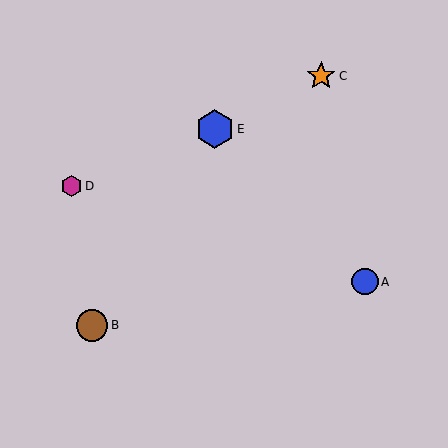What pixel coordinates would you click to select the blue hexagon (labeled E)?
Click at (215, 129) to select the blue hexagon E.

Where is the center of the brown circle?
The center of the brown circle is at (92, 326).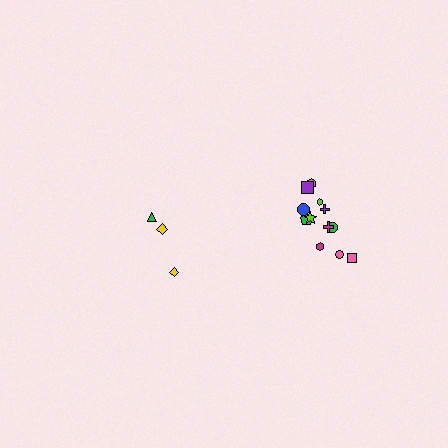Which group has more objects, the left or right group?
The right group.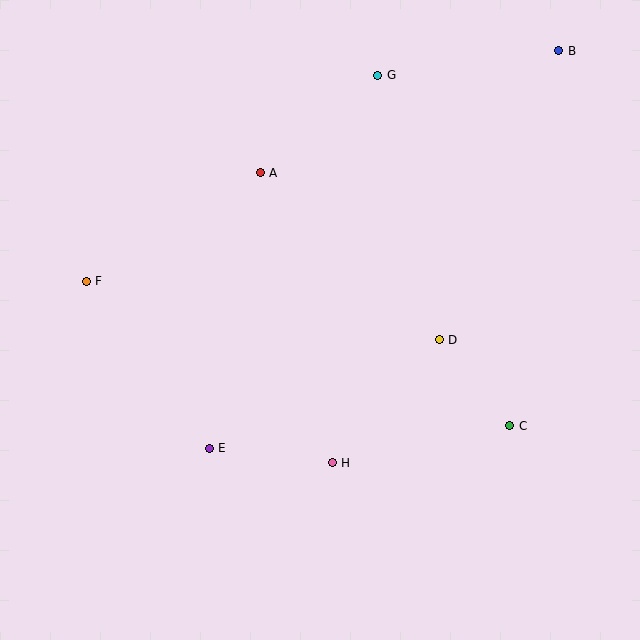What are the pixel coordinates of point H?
Point H is at (332, 463).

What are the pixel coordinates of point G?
Point G is at (378, 75).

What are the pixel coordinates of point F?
Point F is at (86, 281).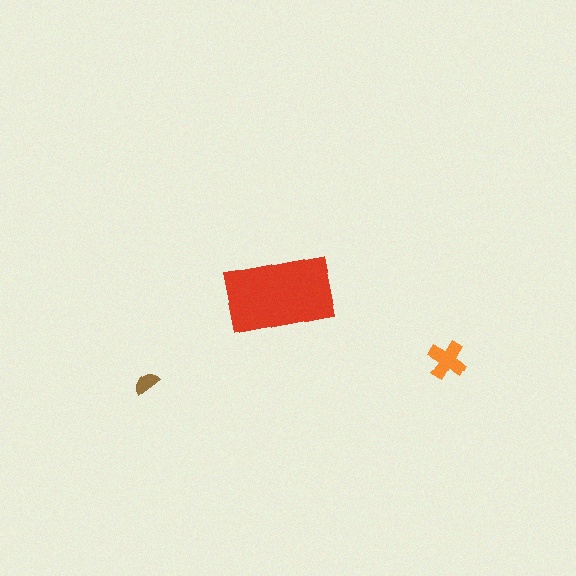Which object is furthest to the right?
The orange cross is rightmost.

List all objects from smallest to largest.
The brown semicircle, the orange cross, the red rectangle.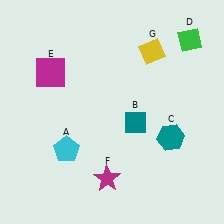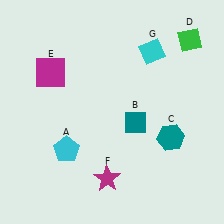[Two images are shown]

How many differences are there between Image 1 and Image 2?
There is 1 difference between the two images.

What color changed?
The diamond (G) changed from yellow in Image 1 to cyan in Image 2.